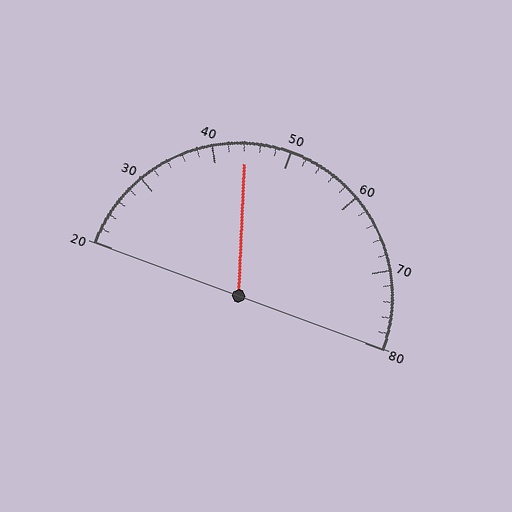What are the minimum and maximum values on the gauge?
The gauge ranges from 20 to 80.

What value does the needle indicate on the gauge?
The needle indicates approximately 44.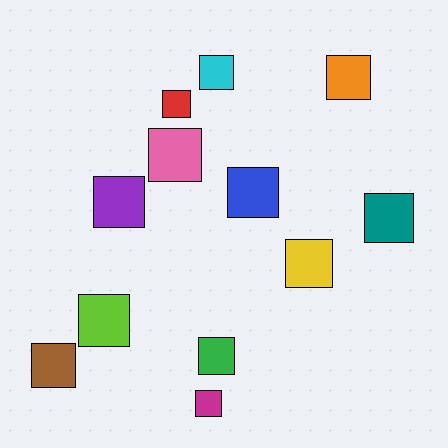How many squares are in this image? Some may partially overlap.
There are 12 squares.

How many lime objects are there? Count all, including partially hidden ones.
There is 1 lime object.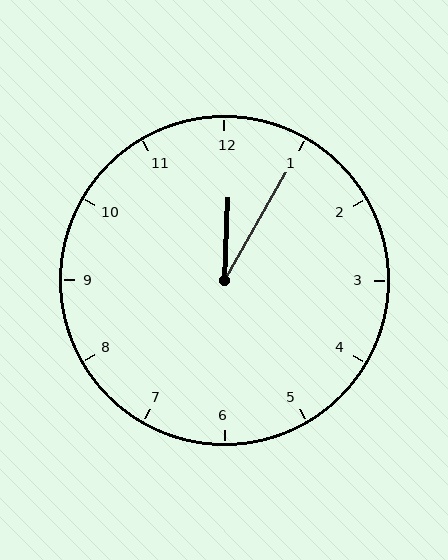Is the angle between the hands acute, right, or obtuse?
It is acute.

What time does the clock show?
12:05.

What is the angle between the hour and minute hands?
Approximately 28 degrees.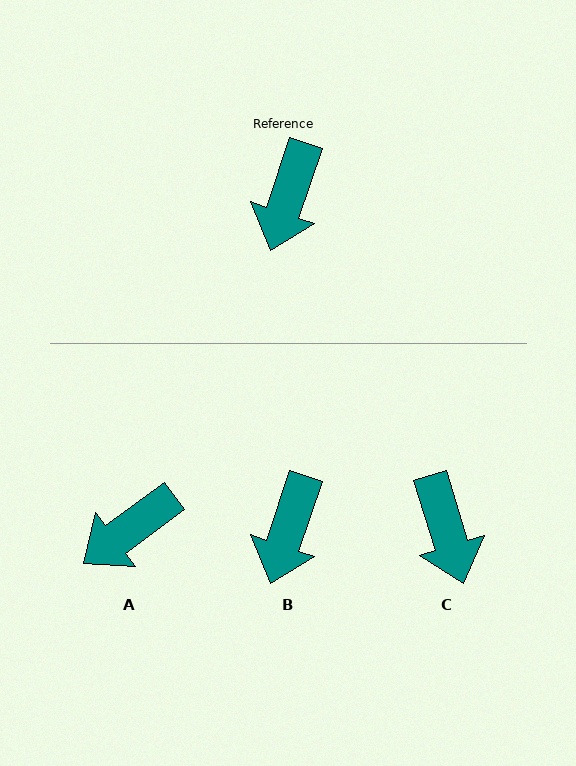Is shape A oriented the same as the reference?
No, it is off by about 35 degrees.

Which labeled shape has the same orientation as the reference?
B.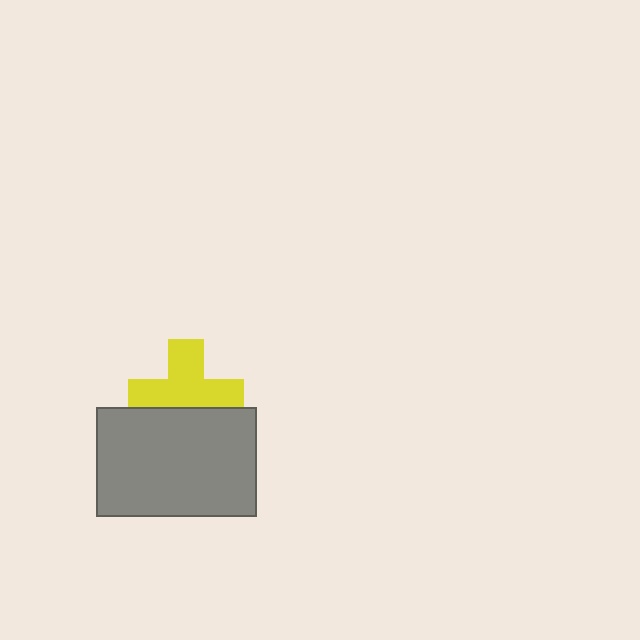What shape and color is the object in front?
The object in front is a gray rectangle.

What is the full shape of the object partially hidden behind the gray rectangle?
The partially hidden object is a yellow cross.